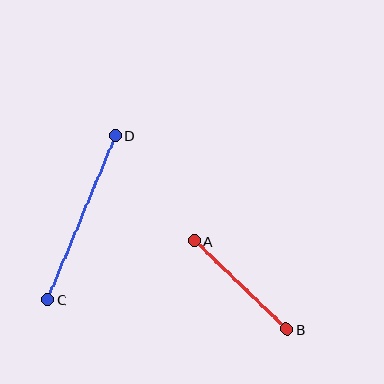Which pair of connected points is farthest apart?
Points C and D are farthest apart.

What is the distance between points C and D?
The distance is approximately 177 pixels.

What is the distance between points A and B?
The distance is approximately 128 pixels.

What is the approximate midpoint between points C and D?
The midpoint is at approximately (82, 218) pixels.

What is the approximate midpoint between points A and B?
The midpoint is at approximately (241, 285) pixels.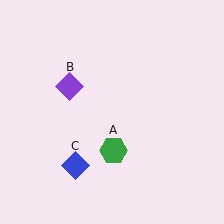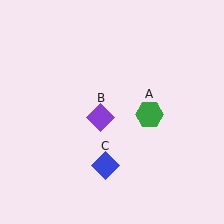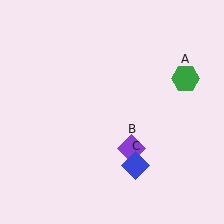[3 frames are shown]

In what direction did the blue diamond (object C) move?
The blue diamond (object C) moved right.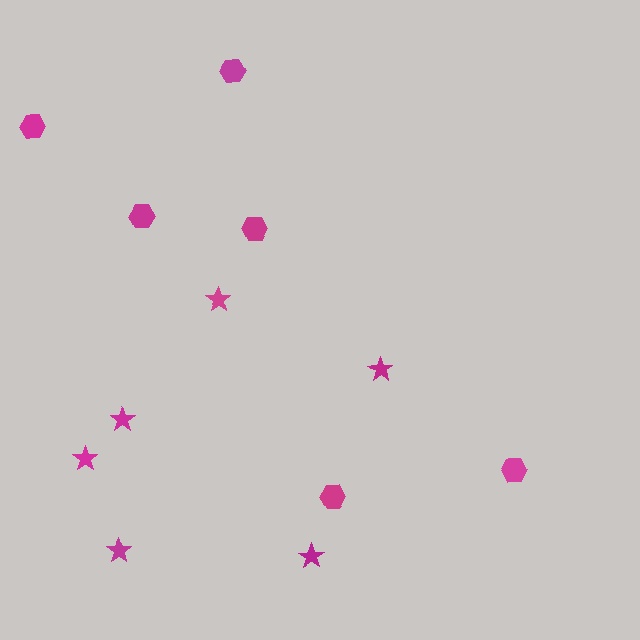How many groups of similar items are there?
There are 2 groups: one group of stars (6) and one group of hexagons (6).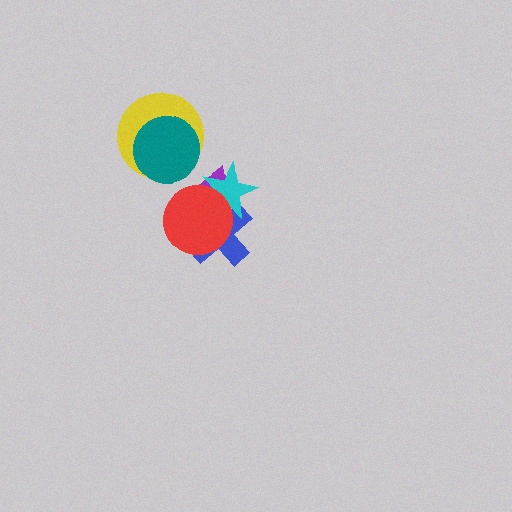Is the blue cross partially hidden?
Yes, it is partially covered by another shape.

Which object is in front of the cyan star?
The red circle is in front of the cyan star.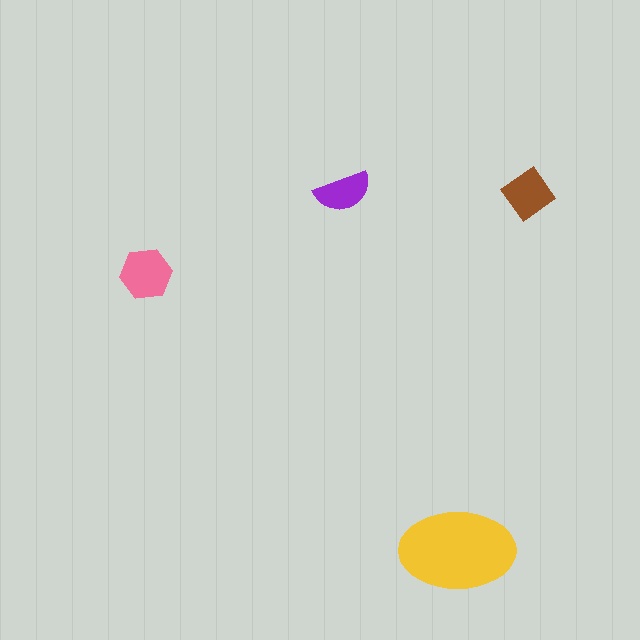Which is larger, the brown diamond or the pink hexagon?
The pink hexagon.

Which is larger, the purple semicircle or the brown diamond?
The brown diamond.